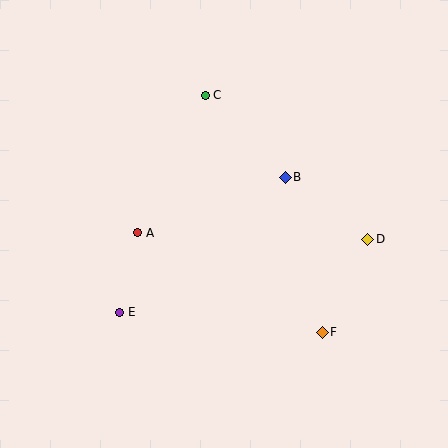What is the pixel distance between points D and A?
The distance between D and A is 230 pixels.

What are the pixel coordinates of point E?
Point E is at (120, 312).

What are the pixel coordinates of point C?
Point C is at (205, 95).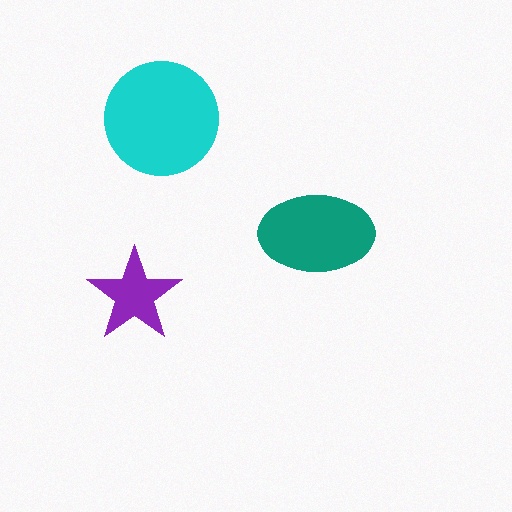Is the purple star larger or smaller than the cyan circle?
Smaller.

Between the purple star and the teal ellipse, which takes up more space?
The teal ellipse.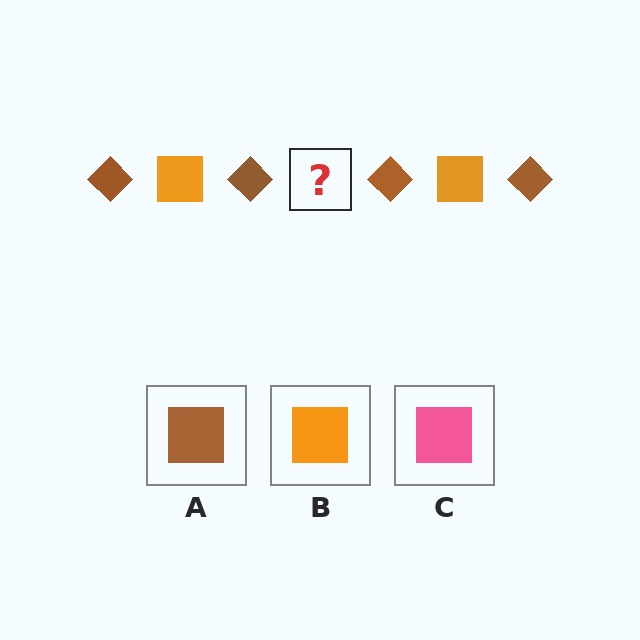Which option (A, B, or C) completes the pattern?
B.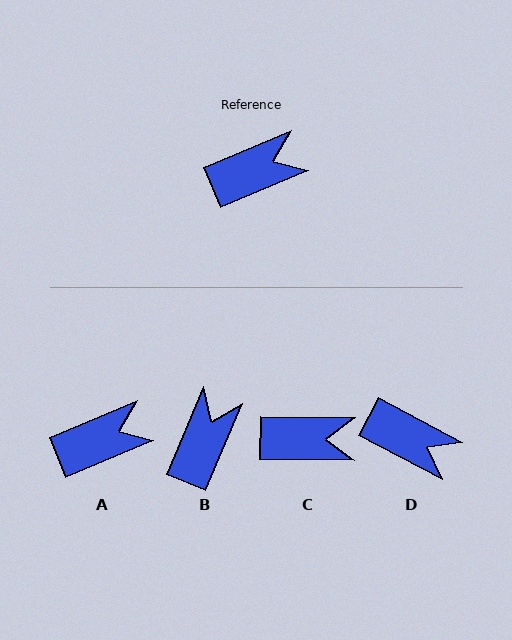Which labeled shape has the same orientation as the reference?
A.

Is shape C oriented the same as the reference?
No, it is off by about 24 degrees.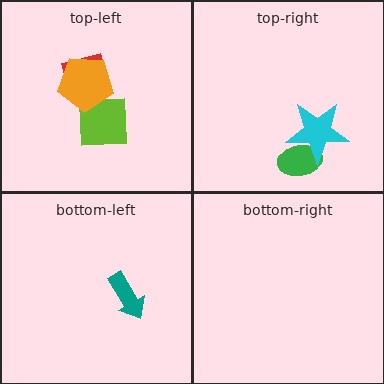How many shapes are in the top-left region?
3.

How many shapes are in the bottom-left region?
1.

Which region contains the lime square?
The top-left region.